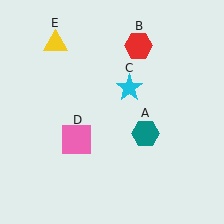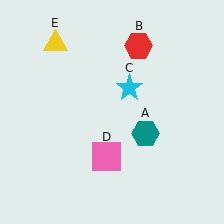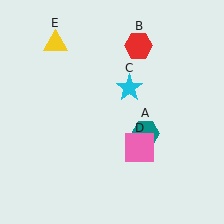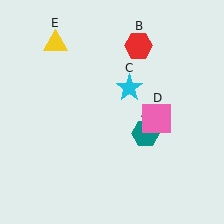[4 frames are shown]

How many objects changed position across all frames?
1 object changed position: pink square (object D).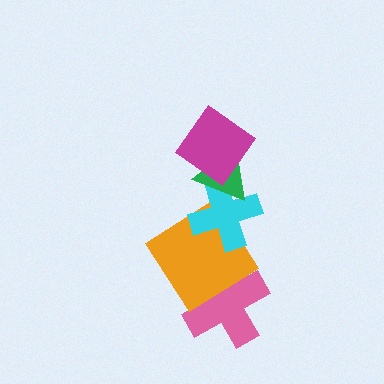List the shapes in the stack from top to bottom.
From top to bottom: the magenta diamond, the green triangle, the cyan cross, the orange diamond, the pink cross.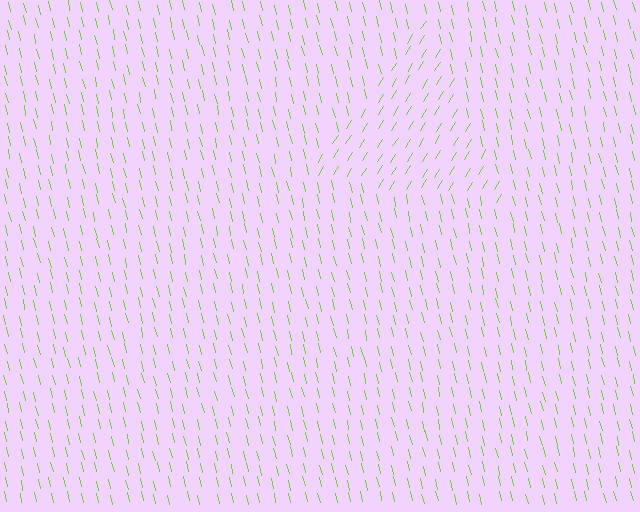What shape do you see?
I see a triangle.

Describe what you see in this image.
The image is filled with small lime line segments. A triangle region in the image has lines oriented differently from the surrounding lines, creating a visible texture boundary.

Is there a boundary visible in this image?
Yes, there is a texture boundary formed by a change in line orientation.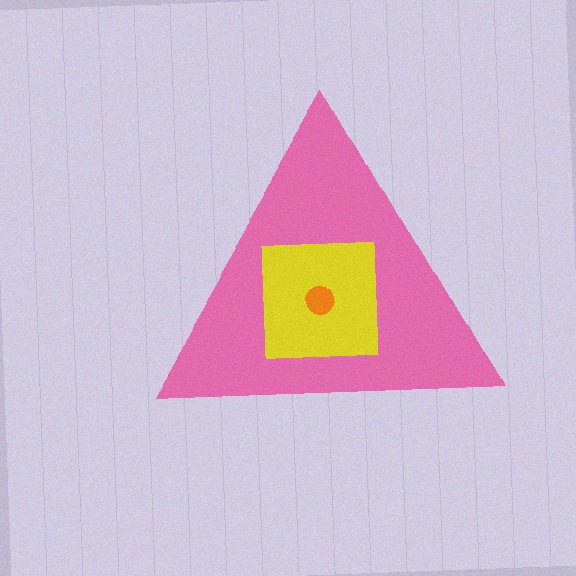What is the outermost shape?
The pink triangle.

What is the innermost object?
The orange circle.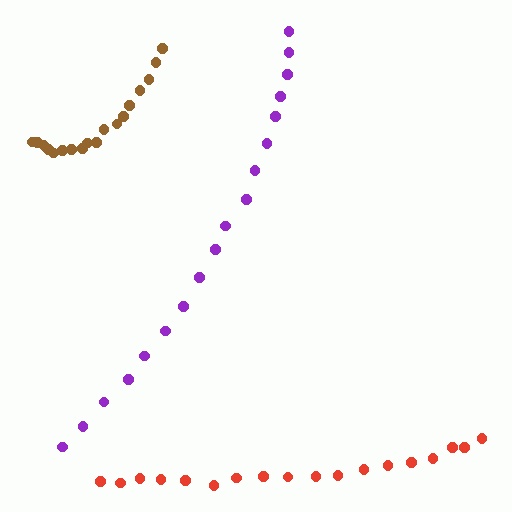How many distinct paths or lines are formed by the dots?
There are 3 distinct paths.